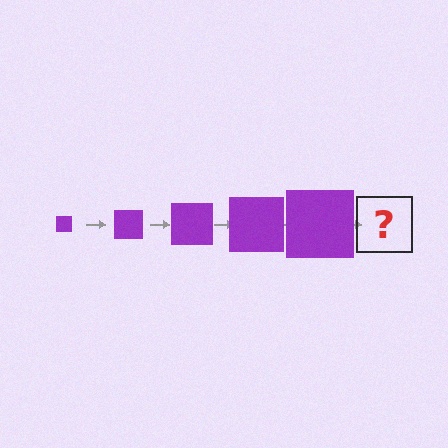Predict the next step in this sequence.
The next step is a purple square, larger than the previous one.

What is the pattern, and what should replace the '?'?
The pattern is that the square gets progressively larger each step. The '?' should be a purple square, larger than the previous one.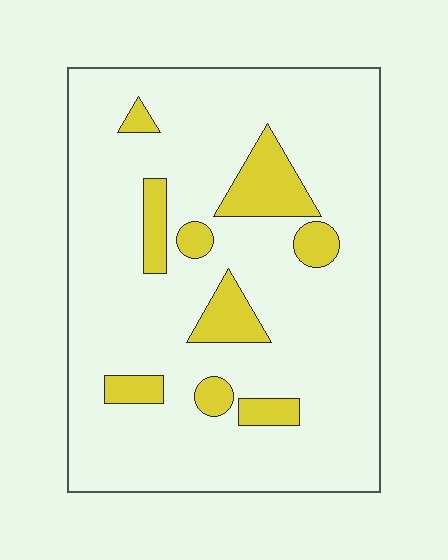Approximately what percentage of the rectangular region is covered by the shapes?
Approximately 15%.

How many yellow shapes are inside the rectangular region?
9.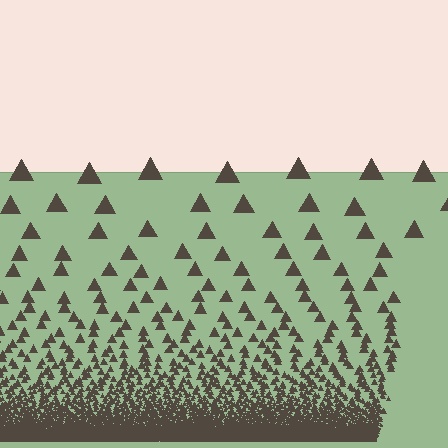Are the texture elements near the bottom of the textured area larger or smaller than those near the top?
Smaller. The gradient is inverted — elements near the bottom are smaller and denser.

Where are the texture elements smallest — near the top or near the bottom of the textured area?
Near the bottom.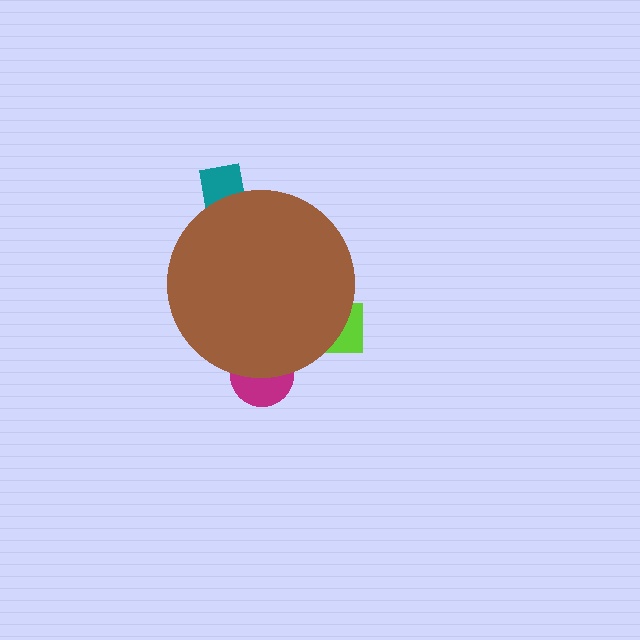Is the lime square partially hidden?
Yes, the lime square is partially hidden behind the brown circle.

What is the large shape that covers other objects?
A brown circle.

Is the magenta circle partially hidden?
Yes, the magenta circle is partially hidden behind the brown circle.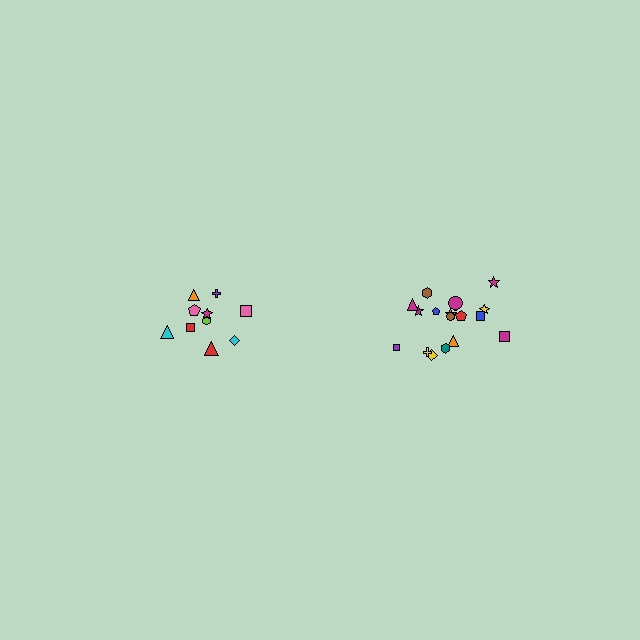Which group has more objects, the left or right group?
The right group.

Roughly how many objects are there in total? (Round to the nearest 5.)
Roughly 30 objects in total.